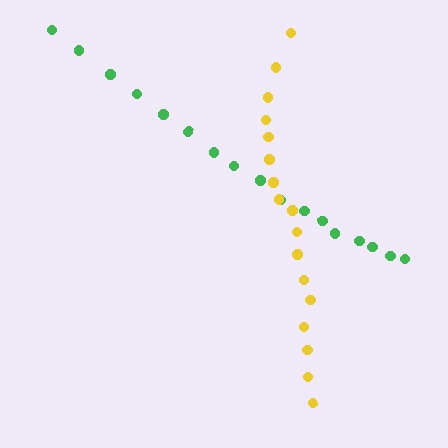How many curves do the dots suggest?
There are 2 distinct paths.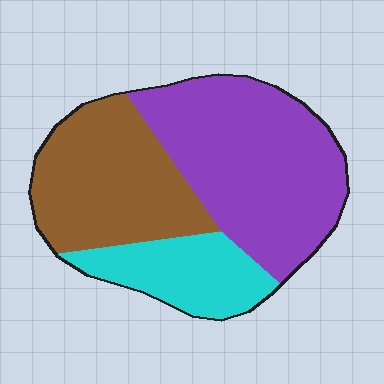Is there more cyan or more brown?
Brown.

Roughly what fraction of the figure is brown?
Brown takes up about one third (1/3) of the figure.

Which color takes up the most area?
Purple, at roughly 45%.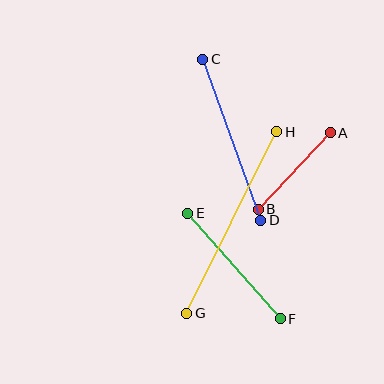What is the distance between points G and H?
The distance is approximately 203 pixels.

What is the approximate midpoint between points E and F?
The midpoint is at approximately (234, 266) pixels.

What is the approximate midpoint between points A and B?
The midpoint is at approximately (294, 171) pixels.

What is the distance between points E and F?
The distance is approximately 141 pixels.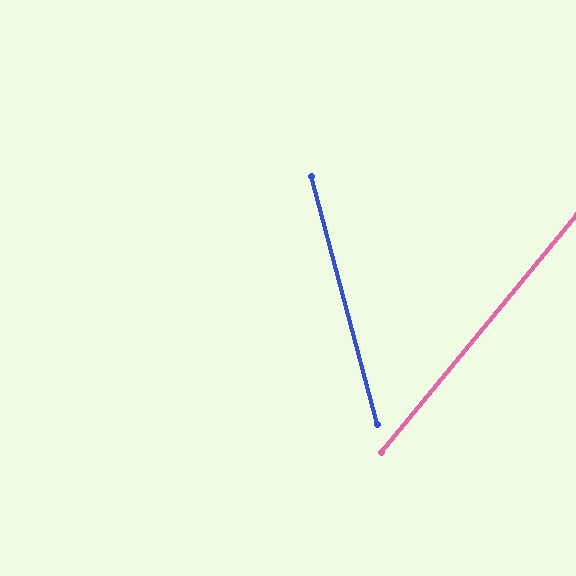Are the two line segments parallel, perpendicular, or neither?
Neither parallel nor perpendicular — they differ by about 54°.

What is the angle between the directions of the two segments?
Approximately 54 degrees.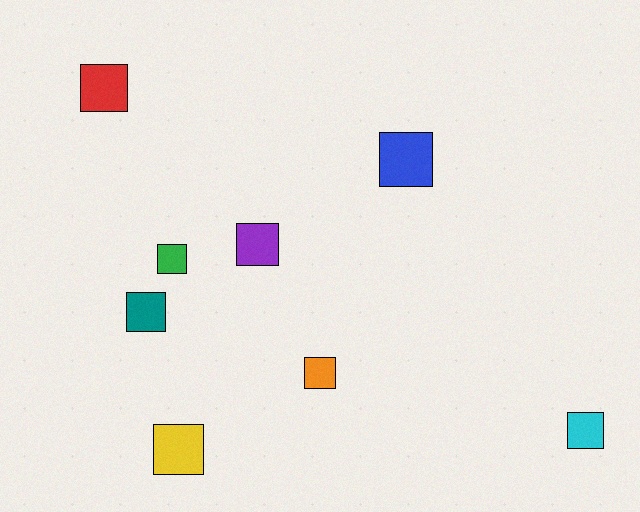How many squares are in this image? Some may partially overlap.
There are 8 squares.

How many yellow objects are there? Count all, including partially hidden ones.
There is 1 yellow object.